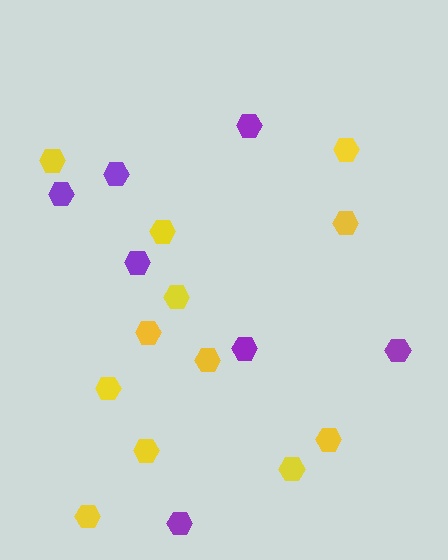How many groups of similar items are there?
There are 2 groups: one group of purple hexagons (7) and one group of yellow hexagons (12).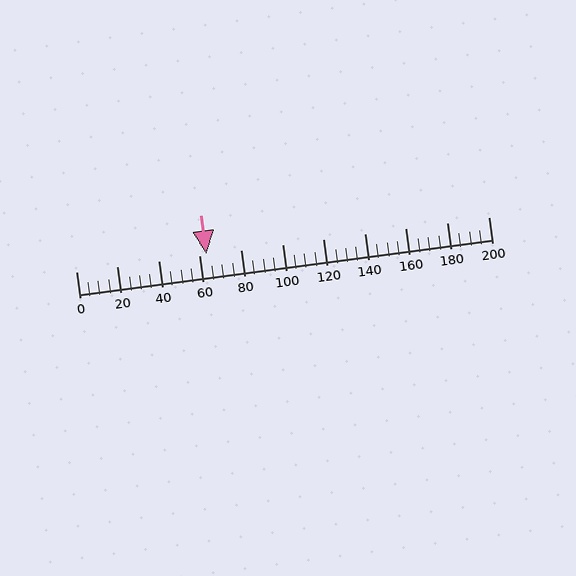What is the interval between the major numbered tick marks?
The major tick marks are spaced 20 units apart.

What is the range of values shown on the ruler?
The ruler shows values from 0 to 200.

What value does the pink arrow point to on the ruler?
The pink arrow points to approximately 63.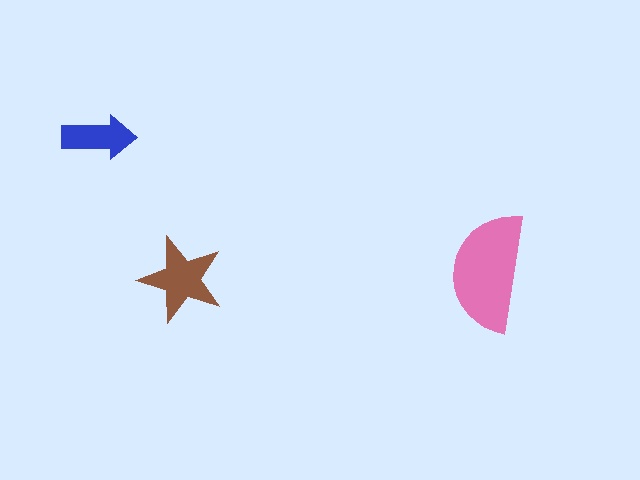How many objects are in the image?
There are 3 objects in the image.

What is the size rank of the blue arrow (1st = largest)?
3rd.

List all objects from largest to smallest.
The pink semicircle, the brown star, the blue arrow.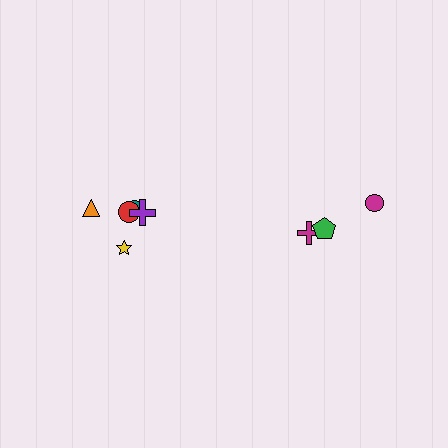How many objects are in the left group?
There are 5 objects.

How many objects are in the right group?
There are 3 objects.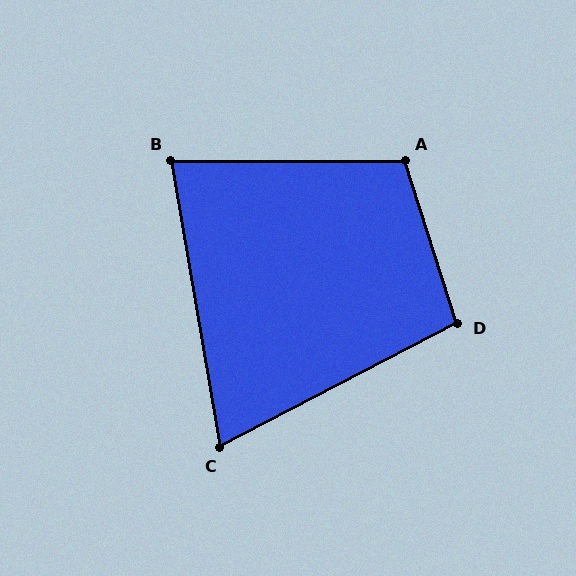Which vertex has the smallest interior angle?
C, at approximately 72 degrees.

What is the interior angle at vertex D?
Approximately 100 degrees (obtuse).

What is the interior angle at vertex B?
Approximately 80 degrees (acute).